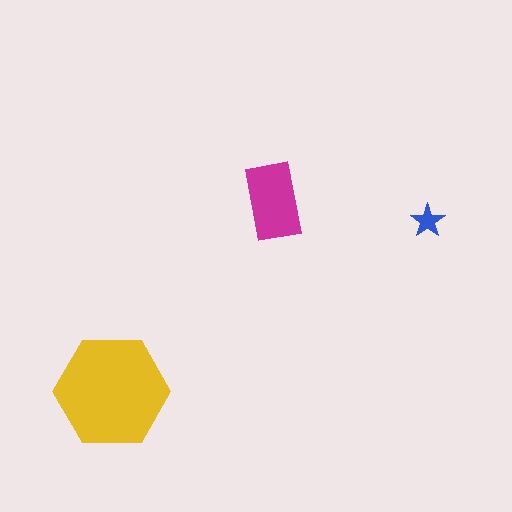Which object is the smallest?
The blue star.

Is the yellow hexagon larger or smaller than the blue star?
Larger.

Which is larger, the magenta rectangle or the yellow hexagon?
The yellow hexagon.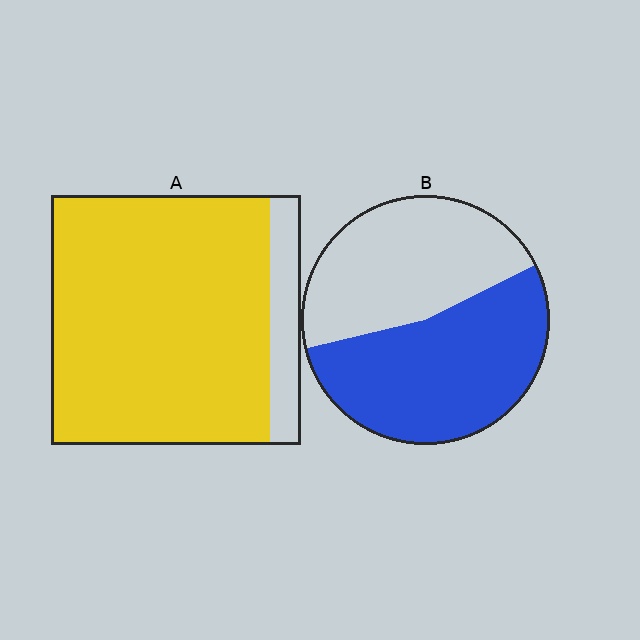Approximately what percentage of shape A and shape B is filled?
A is approximately 90% and B is approximately 55%.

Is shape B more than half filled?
Roughly half.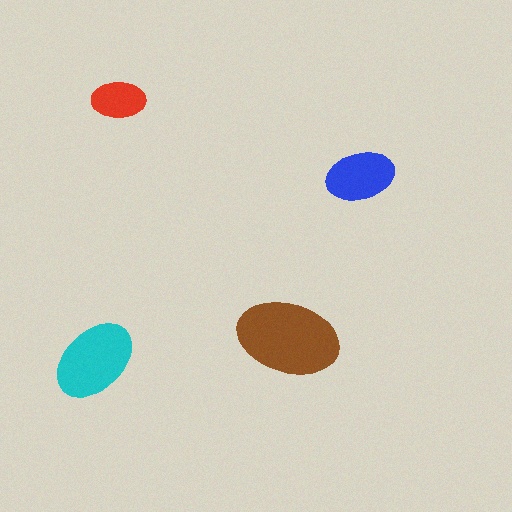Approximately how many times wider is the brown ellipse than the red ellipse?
About 2 times wider.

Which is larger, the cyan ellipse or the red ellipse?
The cyan one.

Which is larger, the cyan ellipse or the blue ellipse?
The cyan one.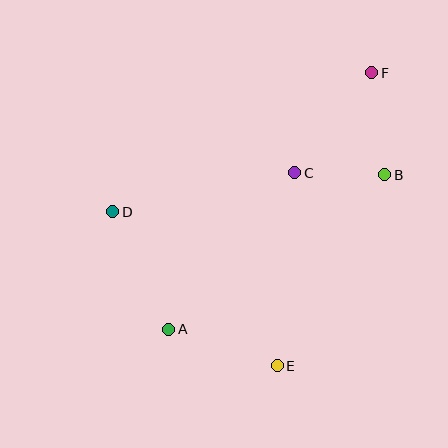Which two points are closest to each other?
Points B and C are closest to each other.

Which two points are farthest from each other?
Points A and F are farthest from each other.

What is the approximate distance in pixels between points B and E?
The distance between B and E is approximately 219 pixels.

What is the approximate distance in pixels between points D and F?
The distance between D and F is approximately 294 pixels.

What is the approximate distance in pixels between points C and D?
The distance between C and D is approximately 186 pixels.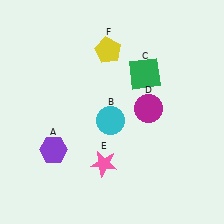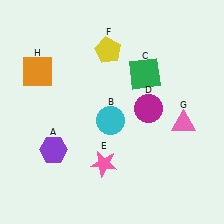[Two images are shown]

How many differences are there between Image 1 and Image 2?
There are 2 differences between the two images.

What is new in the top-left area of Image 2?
An orange square (H) was added in the top-left area of Image 2.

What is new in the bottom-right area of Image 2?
A pink triangle (G) was added in the bottom-right area of Image 2.